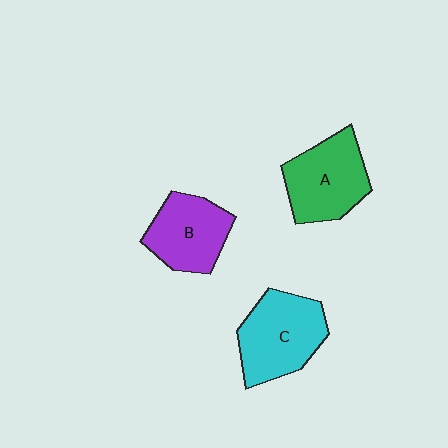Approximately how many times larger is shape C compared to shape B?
Approximately 1.2 times.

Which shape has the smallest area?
Shape B (purple).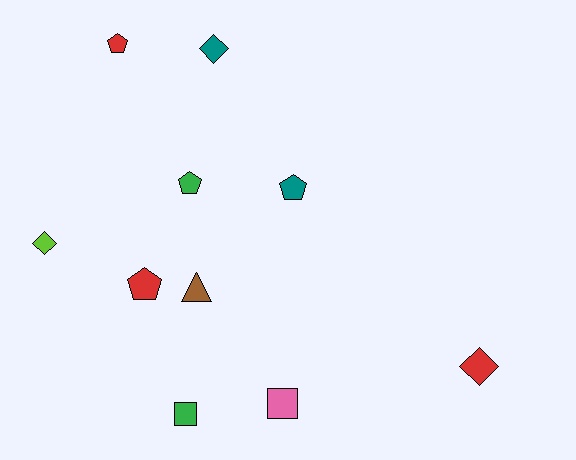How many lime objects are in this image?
There is 1 lime object.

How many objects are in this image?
There are 10 objects.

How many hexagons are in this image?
There are no hexagons.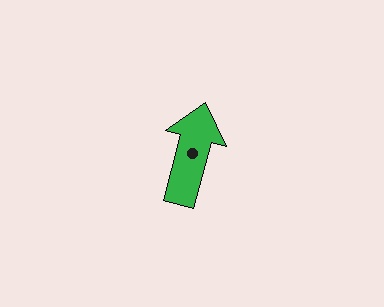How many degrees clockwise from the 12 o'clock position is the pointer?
Approximately 15 degrees.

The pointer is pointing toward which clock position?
Roughly 12 o'clock.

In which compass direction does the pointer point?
North.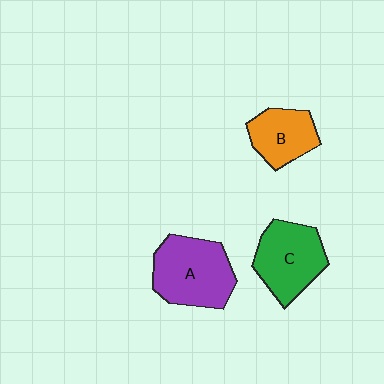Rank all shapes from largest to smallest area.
From largest to smallest: A (purple), C (green), B (orange).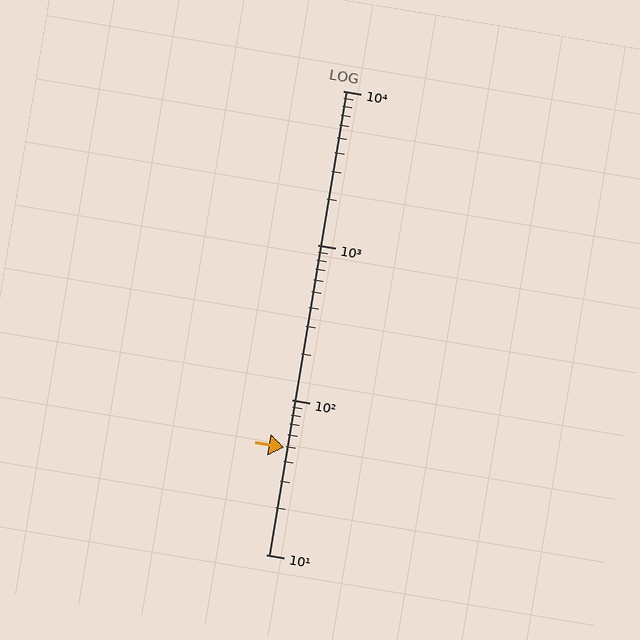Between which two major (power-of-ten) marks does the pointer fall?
The pointer is between 10 and 100.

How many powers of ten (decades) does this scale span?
The scale spans 3 decades, from 10 to 10000.